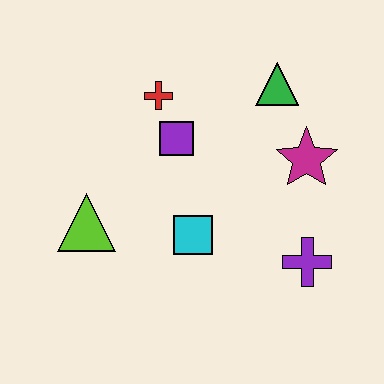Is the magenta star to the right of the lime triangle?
Yes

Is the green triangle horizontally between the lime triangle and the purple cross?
Yes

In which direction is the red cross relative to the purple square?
The red cross is above the purple square.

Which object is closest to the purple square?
The red cross is closest to the purple square.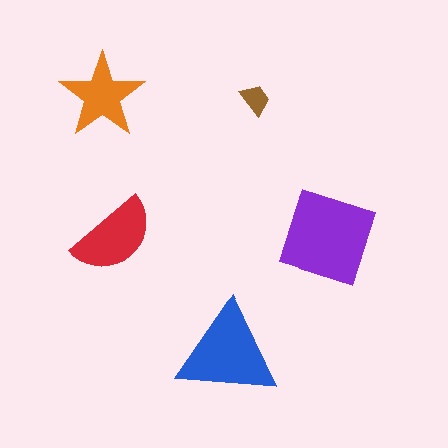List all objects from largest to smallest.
The purple diamond, the blue triangle, the red semicircle, the orange star, the brown trapezoid.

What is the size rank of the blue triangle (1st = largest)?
2nd.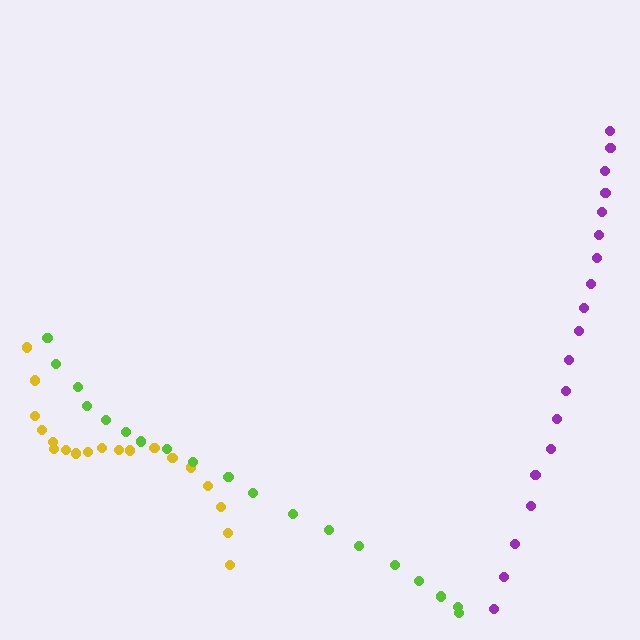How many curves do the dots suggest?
There are 3 distinct paths.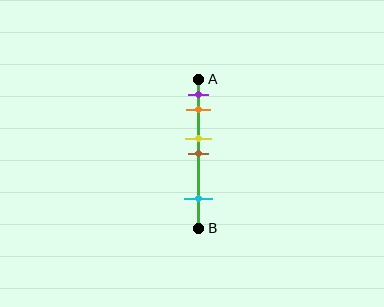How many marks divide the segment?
There are 5 marks dividing the segment.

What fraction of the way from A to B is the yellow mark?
The yellow mark is approximately 40% (0.4) of the way from A to B.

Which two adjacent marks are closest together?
The yellow and brown marks are the closest adjacent pair.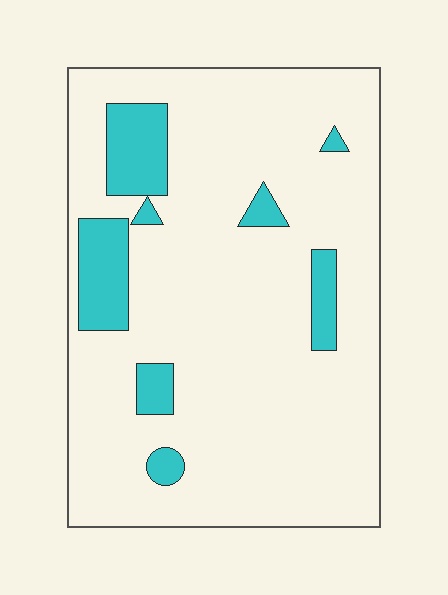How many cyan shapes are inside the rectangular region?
8.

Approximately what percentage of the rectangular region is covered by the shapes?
Approximately 15%.